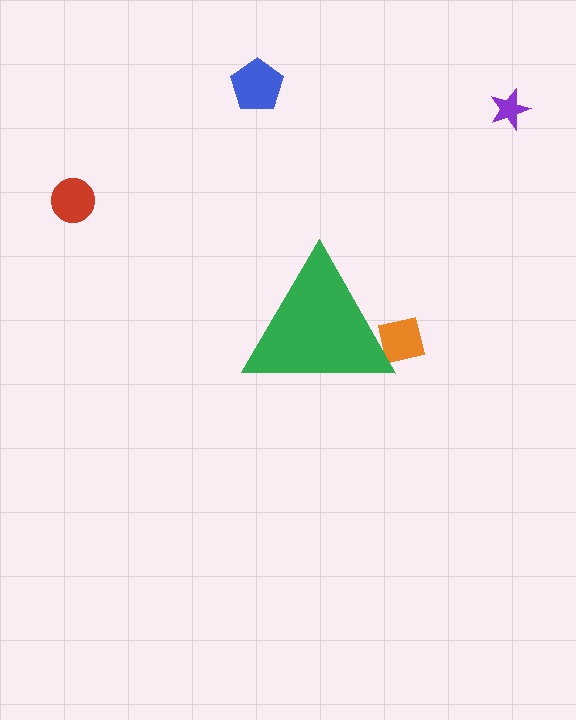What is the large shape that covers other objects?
A green triangle.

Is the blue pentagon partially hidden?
No, the blue pentagon is fully visible.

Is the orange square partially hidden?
Yes, the orange square is partially hidden behind the green triangle.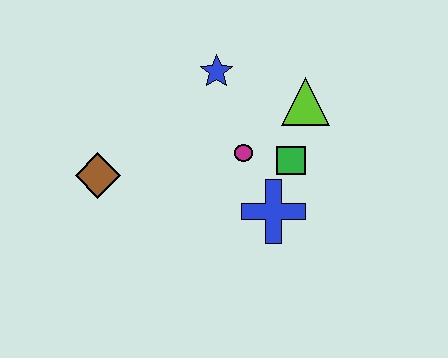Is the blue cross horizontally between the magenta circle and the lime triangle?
Yes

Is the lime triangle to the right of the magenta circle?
Yes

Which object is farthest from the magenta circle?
The brown diamond is farthest from the magenta circle.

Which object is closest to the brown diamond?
The magenta circle is closest to the brown diamond.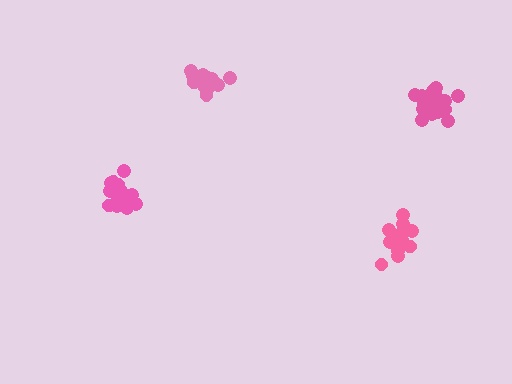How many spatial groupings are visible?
There are 4 spatial groupings.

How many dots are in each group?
Group 1: 14 dots, Group 2: 19 dots, Group 3: 13 dots, Group 4: 16 dots (62 total).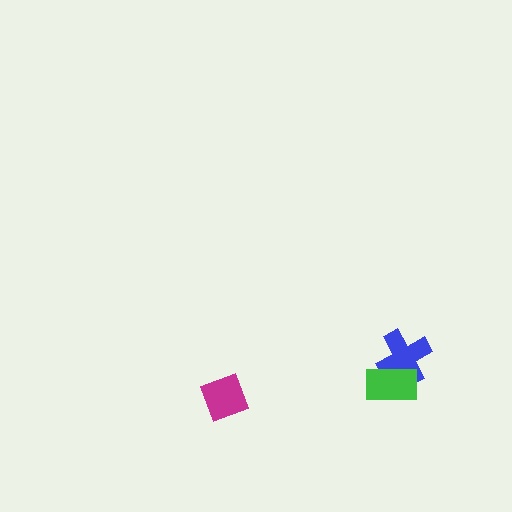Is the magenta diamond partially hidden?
No, no other shape covers it.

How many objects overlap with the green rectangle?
1 object overlaps with the green rectangle.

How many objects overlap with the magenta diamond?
0 objects overlap with the magenta diamond.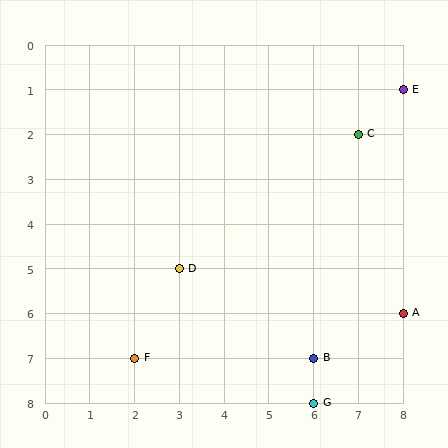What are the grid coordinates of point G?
Point G is at grid coordinates (6, 8).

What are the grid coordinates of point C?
Point C is at grid coordinates (7, 2).